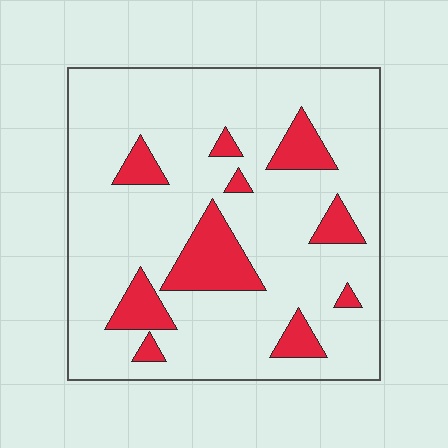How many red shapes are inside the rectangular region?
10.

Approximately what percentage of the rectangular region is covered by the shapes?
Approximately 15%.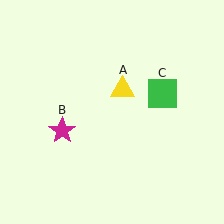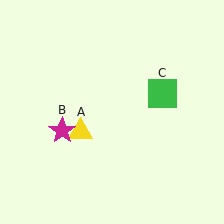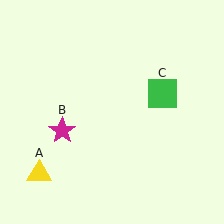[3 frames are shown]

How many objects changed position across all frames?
1 object changed position: yellow triangle (object A).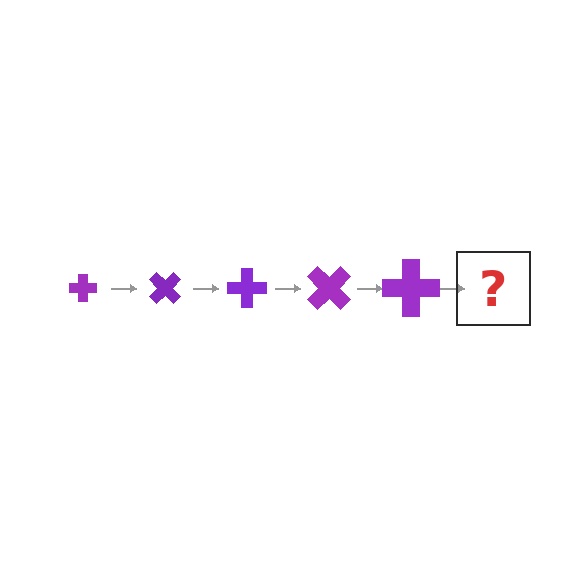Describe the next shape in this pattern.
It should be a cross, larger than the previous one and rotated 225 degrees from the start.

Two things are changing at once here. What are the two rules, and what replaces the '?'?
The two rules are that the cross grows larger each step and it rotates 45 degrees each step. The '?' should be a cross, larger than the previous one and rotated 225 degrees from the start.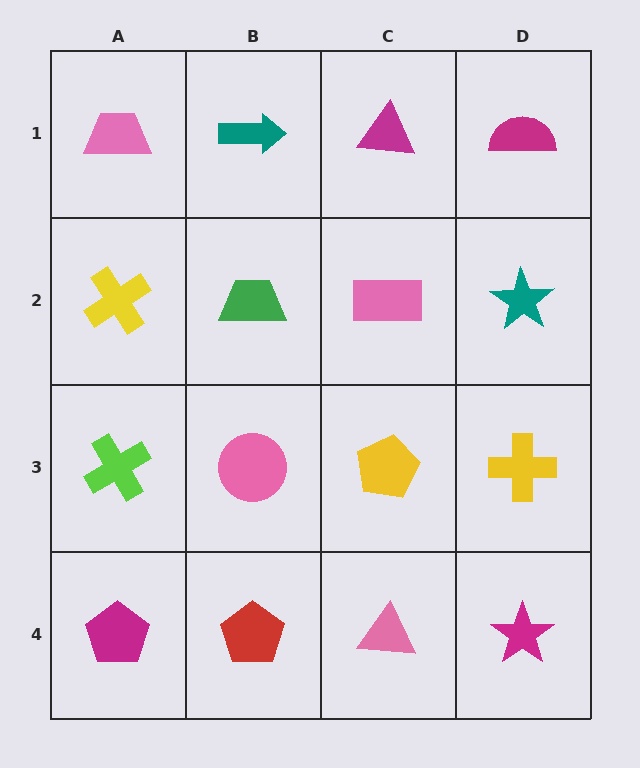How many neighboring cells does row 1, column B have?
3.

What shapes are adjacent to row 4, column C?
A yellow pentagon (row 3, column C), a red pentagon (row 4, column B), a magenta star (row 4, column D).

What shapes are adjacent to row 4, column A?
A lime cross (row 3, column A), a red pentagon (row 4, column B).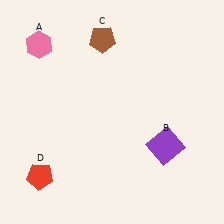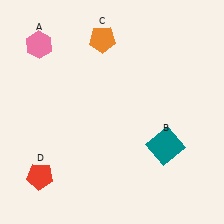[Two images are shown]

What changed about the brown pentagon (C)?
In Image 1, C is brown. In Image 2, it changed to orange.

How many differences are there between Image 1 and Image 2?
There are 2 differences between the two images.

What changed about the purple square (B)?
In Image 1, B is purple. In Image 2, it changed to teal.